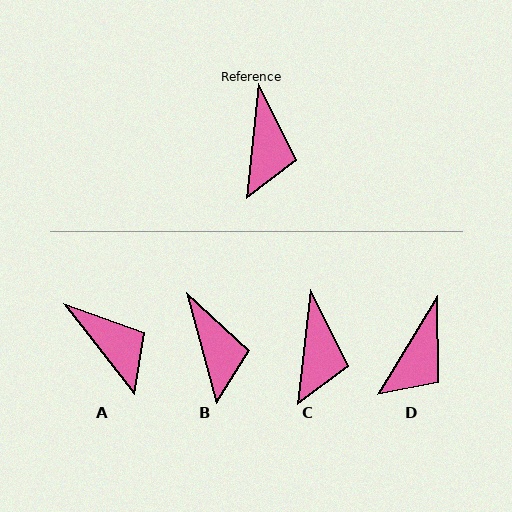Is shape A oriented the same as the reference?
No, it is off by about 44 degrees.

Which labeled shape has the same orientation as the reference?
C.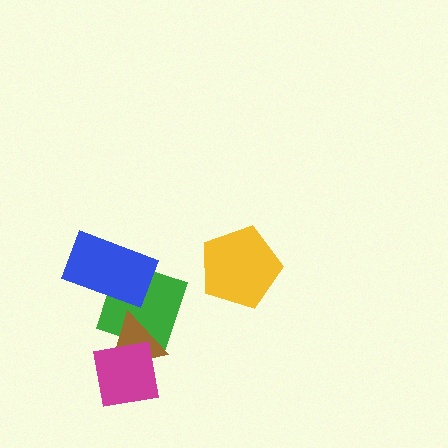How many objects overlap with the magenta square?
1 object overlaps with the magenta square.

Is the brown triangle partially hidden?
Yes, it is partially covered by another shape.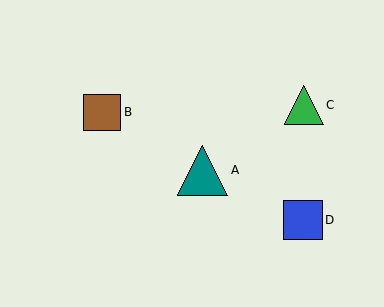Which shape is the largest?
The teal triangle (labeled A) is the largest.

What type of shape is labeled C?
Shape C is a green triangle.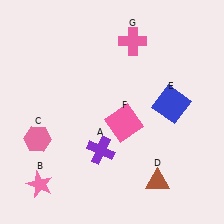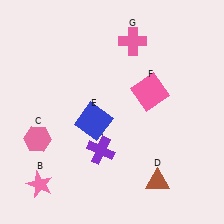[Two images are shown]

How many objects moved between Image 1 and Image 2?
2 objects moved between the two images.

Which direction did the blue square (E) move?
The blue square (E) moved left.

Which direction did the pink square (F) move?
The pink square (F) moved up.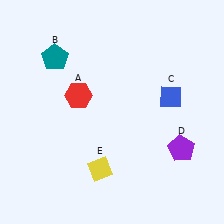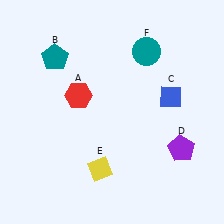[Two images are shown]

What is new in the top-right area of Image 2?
A teal circle (F) was added in the top-right area of Image 2.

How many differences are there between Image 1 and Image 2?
There is 1 difference between the two images.